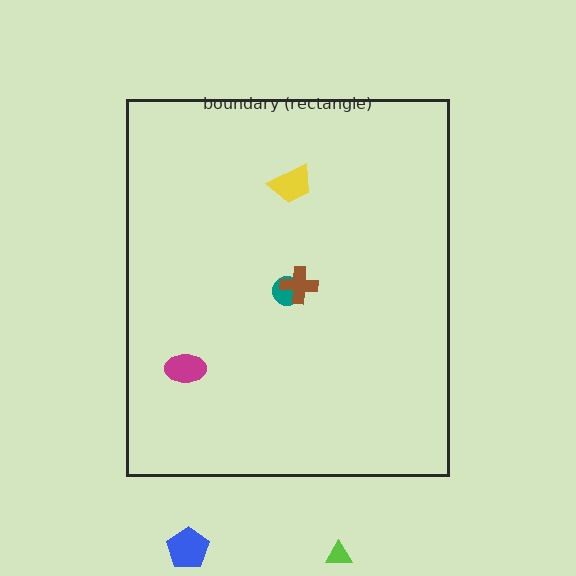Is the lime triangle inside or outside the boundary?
Outside.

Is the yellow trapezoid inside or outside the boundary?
Inside.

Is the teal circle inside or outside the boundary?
Inside.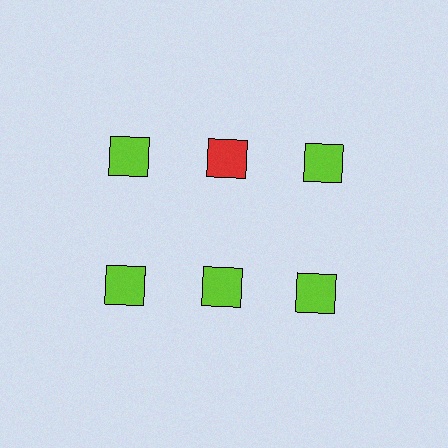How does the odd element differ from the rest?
It has a different color: red instead of lime.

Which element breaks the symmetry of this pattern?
The red square in the top row, second from left column breaks the symmetry. All other shapes are lime squares.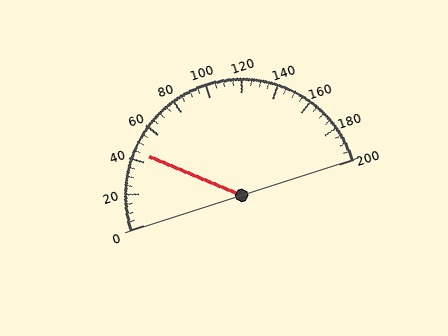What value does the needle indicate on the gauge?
The needle indicates approximately 45.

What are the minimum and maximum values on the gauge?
The gauge ranges from 0 to 200.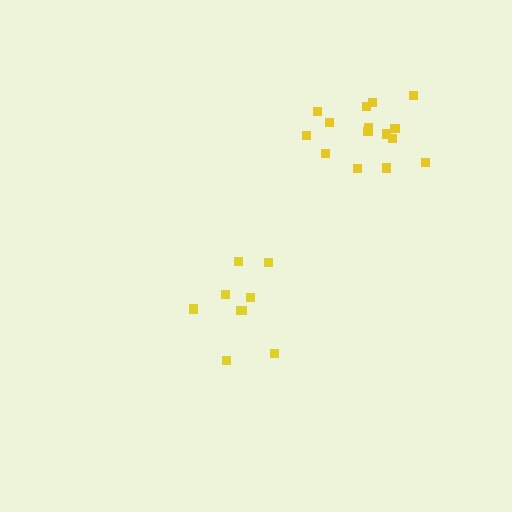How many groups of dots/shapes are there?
There are 2 groups.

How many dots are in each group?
Group 1: 9 dots, Group 2: 15 dots (24 total).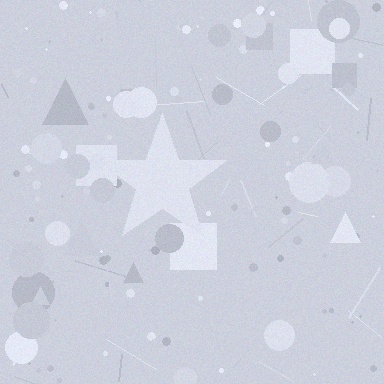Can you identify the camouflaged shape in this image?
The camouflaged shape is a star.